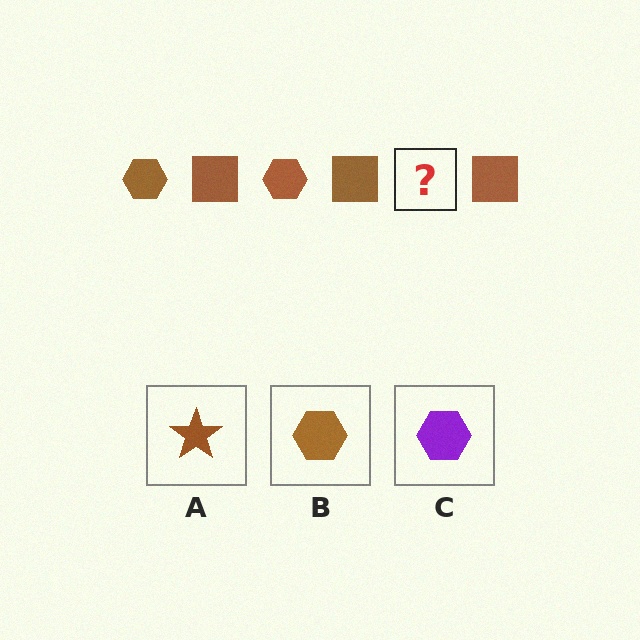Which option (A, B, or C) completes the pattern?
B.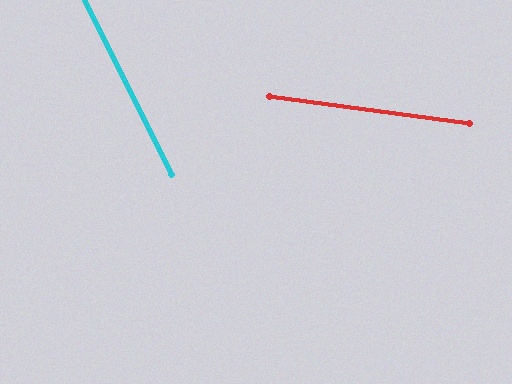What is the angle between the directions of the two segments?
Approximately 56 degrees.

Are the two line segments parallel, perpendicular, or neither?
Neither parallel nor perpendicular — they differ by about 56°.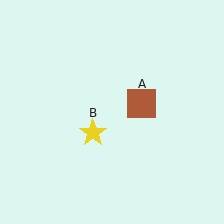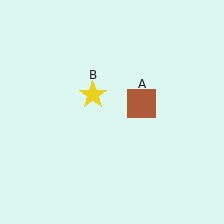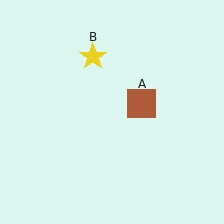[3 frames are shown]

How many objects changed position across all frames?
1 object changed position: yellow star (object B).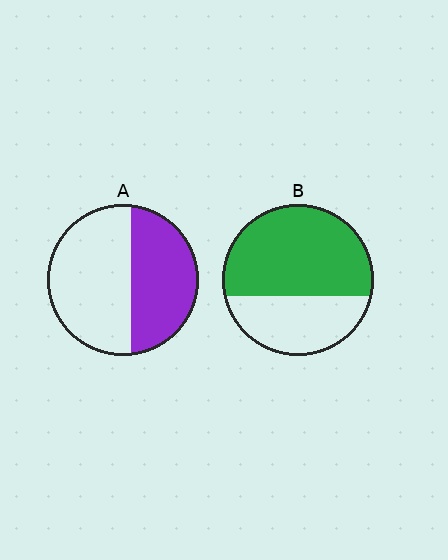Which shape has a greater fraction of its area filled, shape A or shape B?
Shape B.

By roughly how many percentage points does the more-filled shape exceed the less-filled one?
By roughly 20 percentage points (B over A).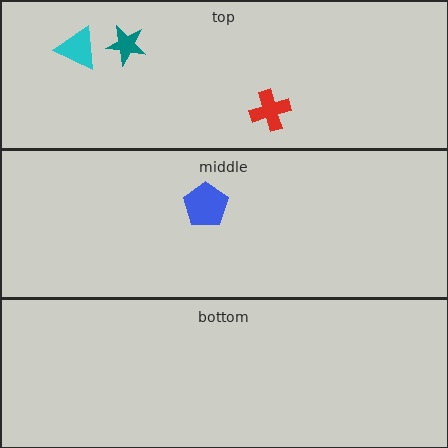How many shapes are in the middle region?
1.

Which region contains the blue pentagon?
The middle region.